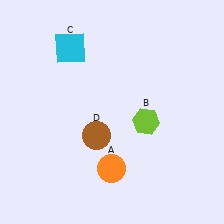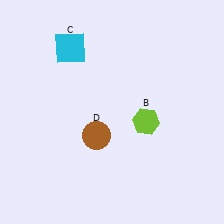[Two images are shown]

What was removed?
The orange circle (A) was removed in Image 2.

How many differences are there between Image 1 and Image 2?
There is 1 difference between the two images.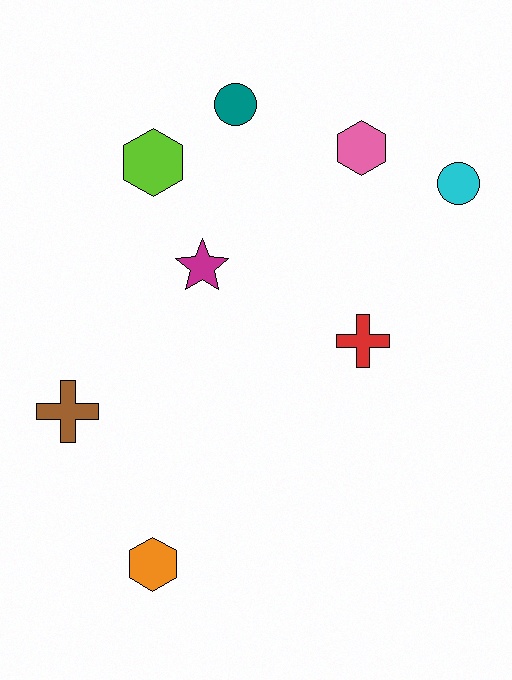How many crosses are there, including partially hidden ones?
There are 2 crosses.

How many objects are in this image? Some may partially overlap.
There are 8 objects.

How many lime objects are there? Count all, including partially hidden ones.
There is 1 lime object.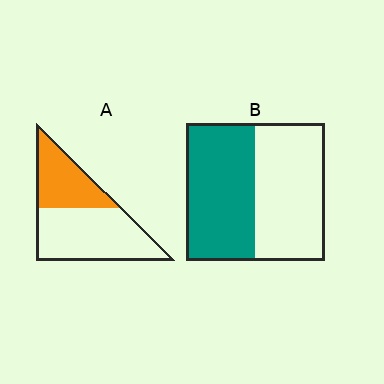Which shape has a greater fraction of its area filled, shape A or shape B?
Shape B.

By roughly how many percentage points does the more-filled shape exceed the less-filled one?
By roughly 10 percentage points (B over A).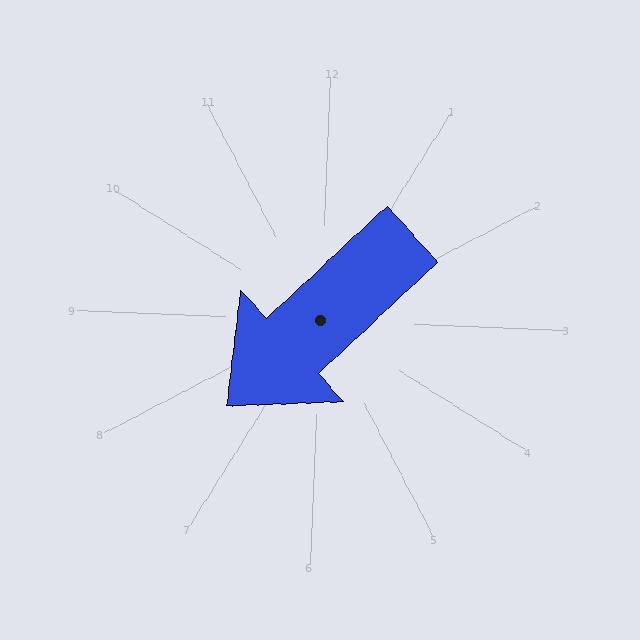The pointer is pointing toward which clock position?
Roughly 7 o'clock.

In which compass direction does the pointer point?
Southwest.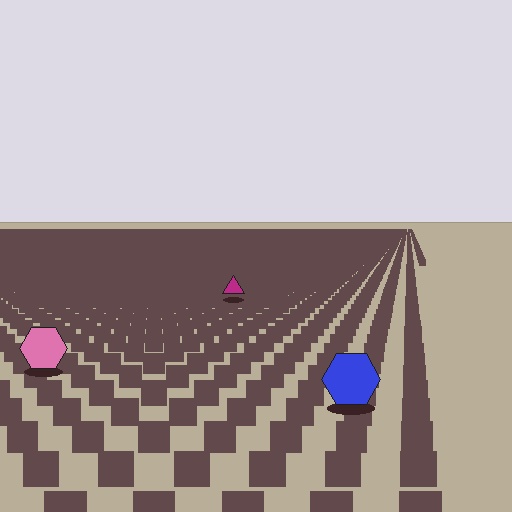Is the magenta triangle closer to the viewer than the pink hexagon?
No. The pink hexagon is closer — you can tell from the texture gradient: the ground texture is coarser near it.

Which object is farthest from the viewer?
The magenta triangle is farthest from the viewer. It appears smaller and the ground texture around it is denser.